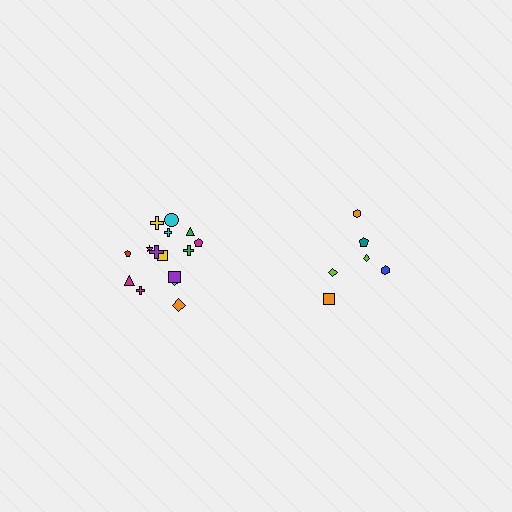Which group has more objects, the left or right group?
The left group.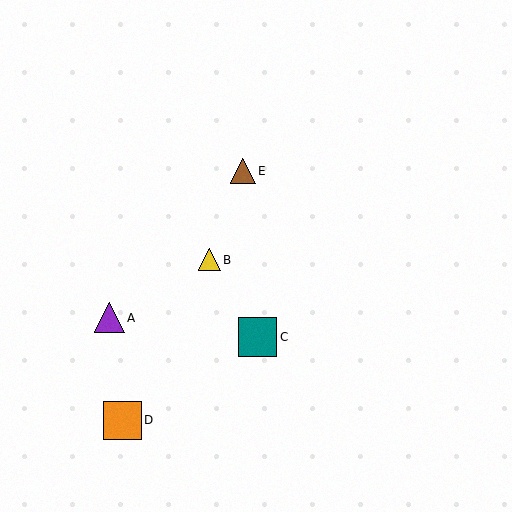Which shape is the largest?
The teal square (labeled C) is the largest.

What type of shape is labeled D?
Shape D is an orange square.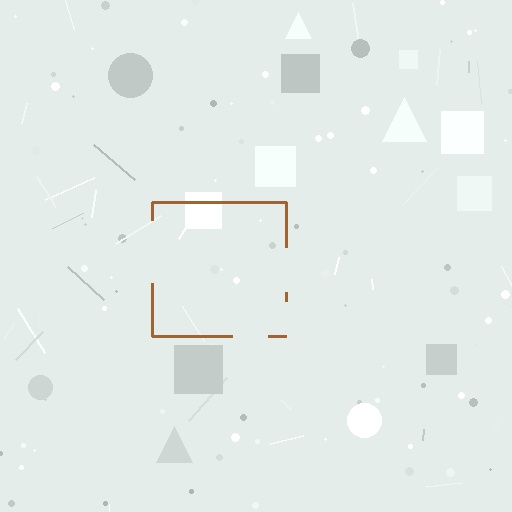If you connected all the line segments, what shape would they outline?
They would outline a square.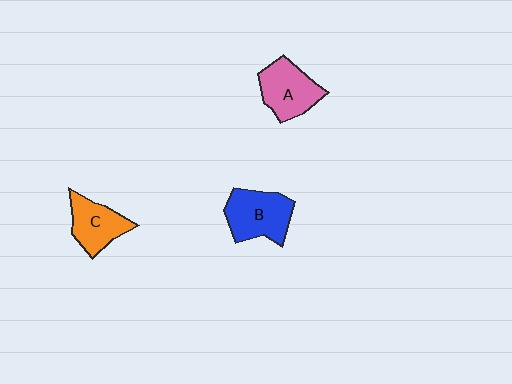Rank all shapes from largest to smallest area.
From largest to smallest: B (blue), A (pink), C (orange).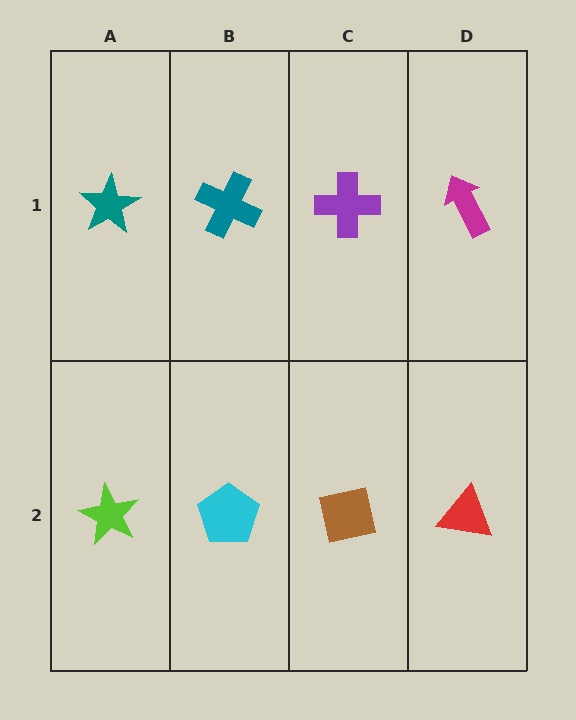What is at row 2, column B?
A cyan pentagon.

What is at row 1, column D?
A magenta arrow.